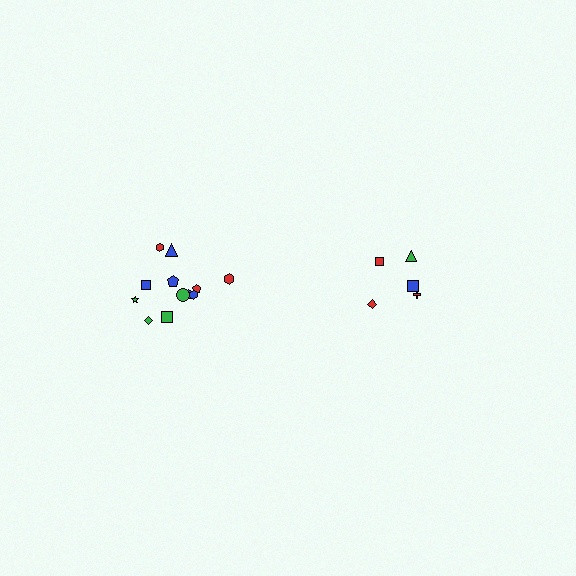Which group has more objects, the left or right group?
The left group.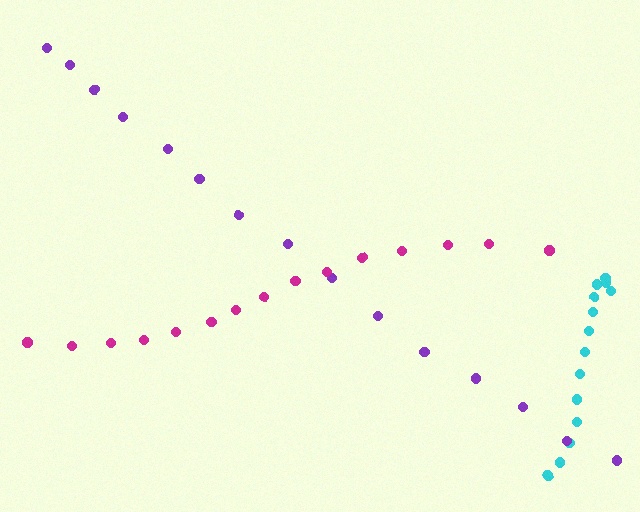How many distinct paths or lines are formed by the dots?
There are 3 distinct paths.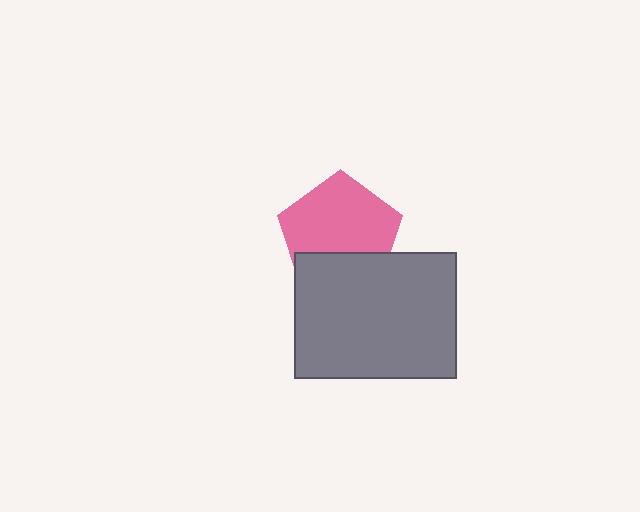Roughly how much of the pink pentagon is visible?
Most of it is visible (roughly 68%).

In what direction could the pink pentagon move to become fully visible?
The pink pentagon could move up. That would shift it out from behind the gray rectangle entirely.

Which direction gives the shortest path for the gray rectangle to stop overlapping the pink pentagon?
Moving down gives the shortest separation.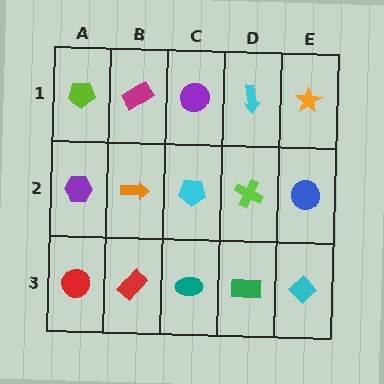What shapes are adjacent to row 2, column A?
A lime pentagon (row 1, column A), a red circle (row 3, column A), an orange arrow (row 2, column B).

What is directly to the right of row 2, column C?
A lime cross.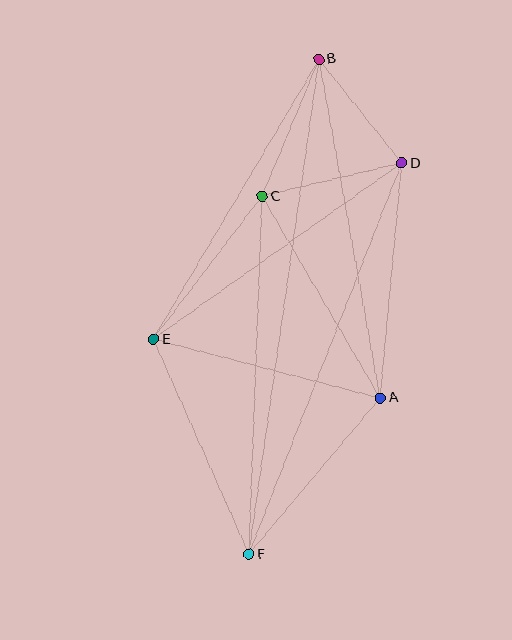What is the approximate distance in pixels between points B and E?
The distance between B and E is approximately 325 pixels.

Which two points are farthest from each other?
Points B and F are farthest from each other.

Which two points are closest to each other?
Points B and D are closest to each other.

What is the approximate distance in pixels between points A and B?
The distance between A and B is approximately 344 pixels.